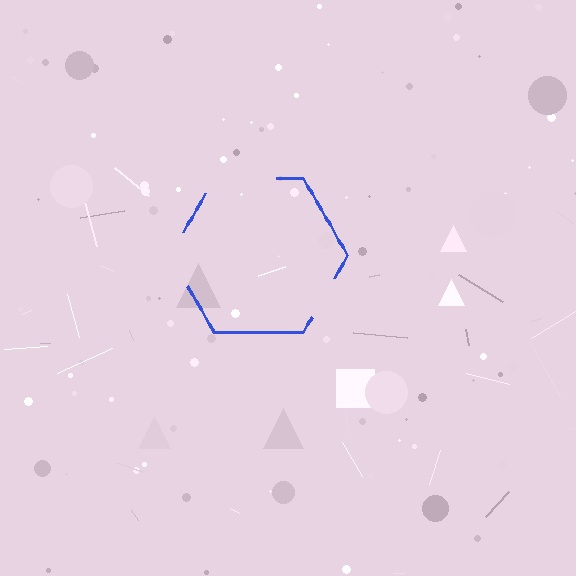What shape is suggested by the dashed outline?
The dashed outline suggests a hexagon.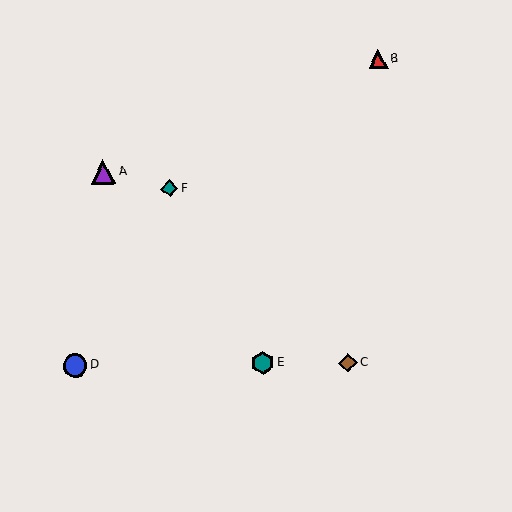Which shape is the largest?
The purple triangle (labeled A) is the largest.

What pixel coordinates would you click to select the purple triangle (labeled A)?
Click at (103, 172) to select the purple triangle A.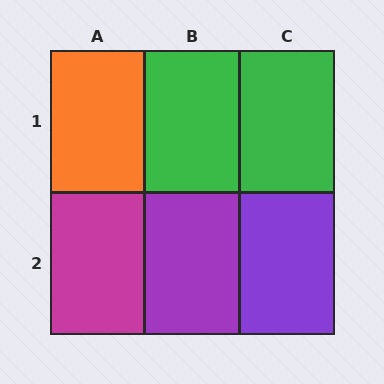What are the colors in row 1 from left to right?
Orange, green, green.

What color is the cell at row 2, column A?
Magenta.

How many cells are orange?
1 cell is orange.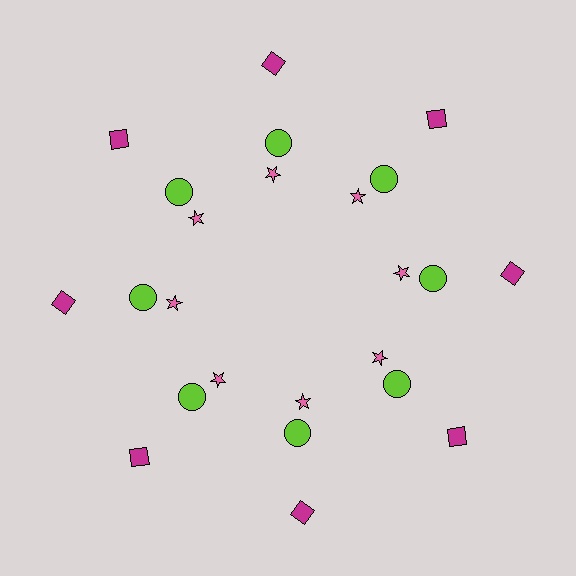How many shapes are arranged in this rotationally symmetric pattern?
There are 24 shapes, arranged in 8 groups of 3.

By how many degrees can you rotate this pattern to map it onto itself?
The pattern maps onto itself every 45 degrees of rotation.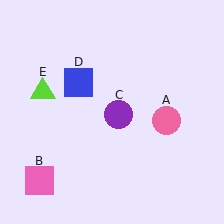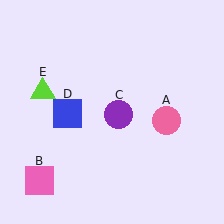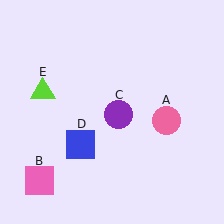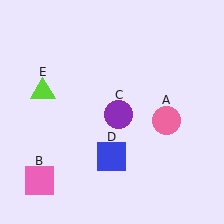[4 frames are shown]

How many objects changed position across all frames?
1 object changed position: blue square (object D).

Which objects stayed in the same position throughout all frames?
Pink circle (object A) and pink square (object B) and purple circle (object C) and lime triangle (object E) remained stationary.